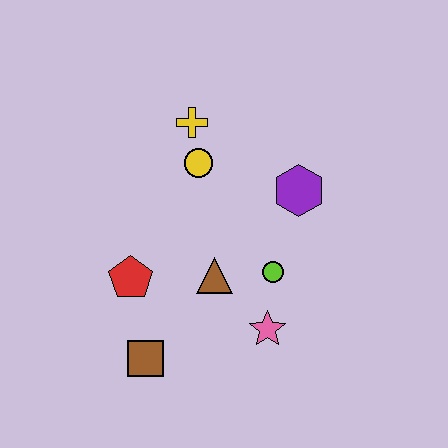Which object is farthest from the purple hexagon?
The brown square is farthest from the purple hexagon.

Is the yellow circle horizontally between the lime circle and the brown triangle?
No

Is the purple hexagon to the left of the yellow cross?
No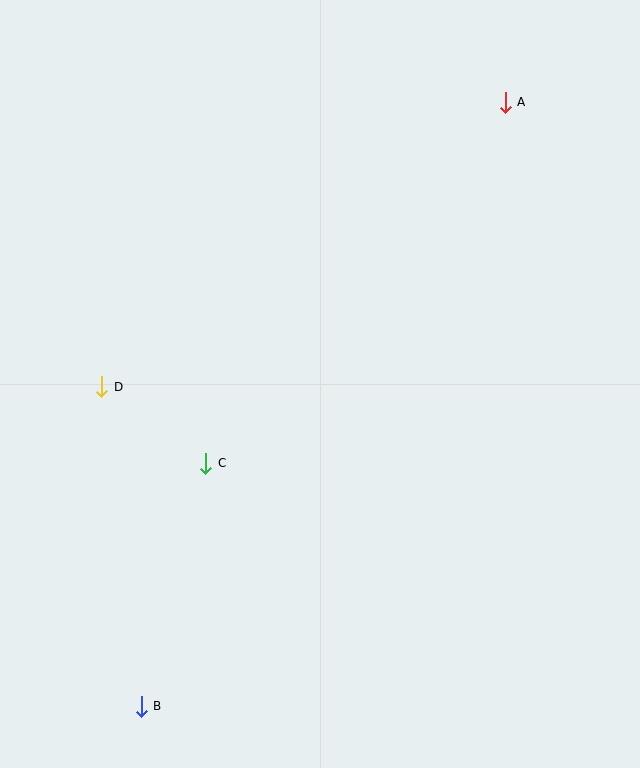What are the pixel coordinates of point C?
Point C is at (206, 463).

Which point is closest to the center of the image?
Point C at (206, 463) is closest to the center.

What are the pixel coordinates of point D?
Point D is at (102, 387).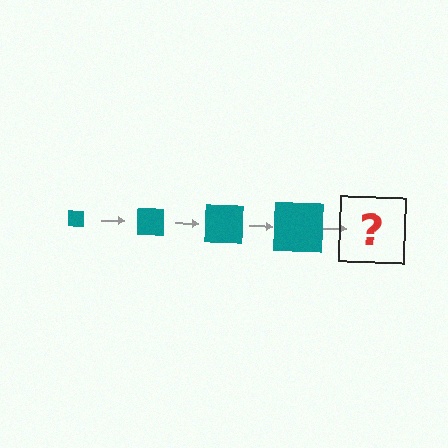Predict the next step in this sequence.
The next step is a teal square, larger than the previous one.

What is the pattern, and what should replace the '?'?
The pattern is that the square gets progressively larger each step. The '?' should be a teal square, larger than the previous one.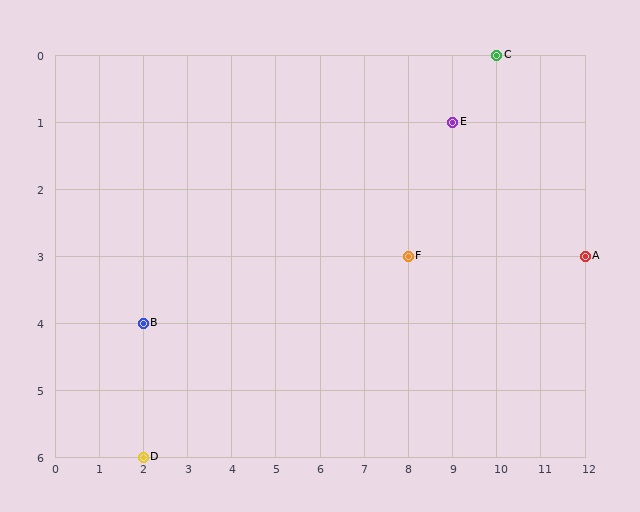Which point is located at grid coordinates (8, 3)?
Point F is at (8, 3).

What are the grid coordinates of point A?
Point A is at grid coordinates (12, 3).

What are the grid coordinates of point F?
Point F is at grid coordinates (8, 3).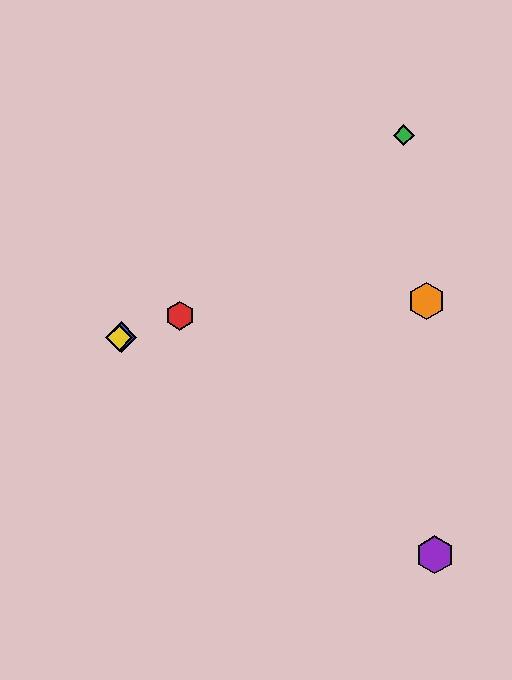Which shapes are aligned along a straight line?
The red hexagon, the blue diamond, the yellow diamond are aligned along a straight line.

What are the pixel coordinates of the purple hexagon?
The purple hexagon is at (435, 555).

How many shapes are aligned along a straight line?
3 shapes (the red hexagon, the blue diamond, the yellow diamond) are aligned along a straight line.